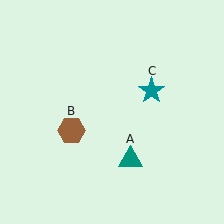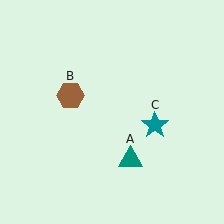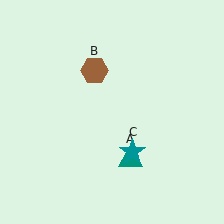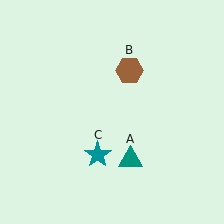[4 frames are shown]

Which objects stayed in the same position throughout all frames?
Teal triangle (object A) remained stationary.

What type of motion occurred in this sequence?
The brown hexagon (object B), teal star (object C) rotated clockwise around the center of the scene.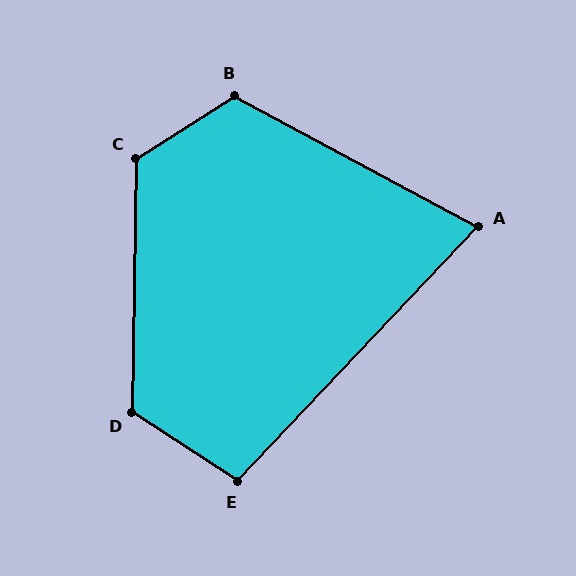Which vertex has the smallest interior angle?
A, at approximately 75 degrees.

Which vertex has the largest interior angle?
C, at approximately 123 degrees.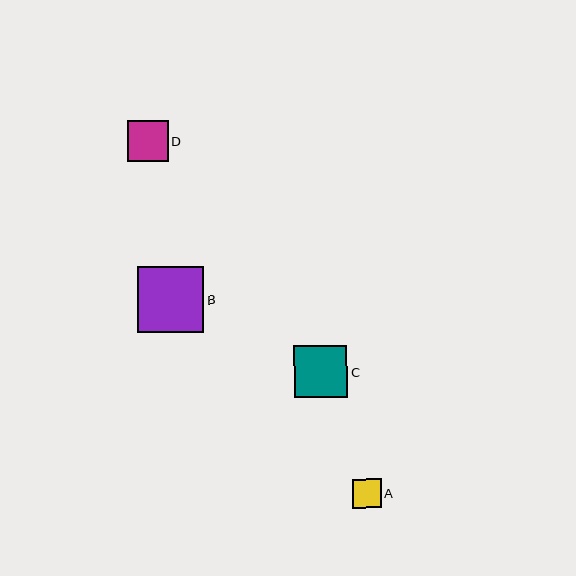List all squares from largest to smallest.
From largest to smallest: B, C, D, A.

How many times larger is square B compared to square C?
Square B is approximately 1.3 times the size of square C.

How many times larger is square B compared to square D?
Square B is approximately 1.6 times the size of square D.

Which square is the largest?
Square B is the largest with a size of approximately 66 pixels.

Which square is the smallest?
Square A is the smallest with a size of approximately 29 pixels.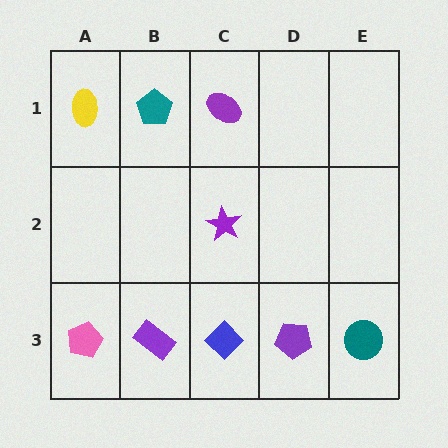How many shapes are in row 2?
1 shape.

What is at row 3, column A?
A pink pentagon.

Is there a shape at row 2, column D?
No, that cell is empty.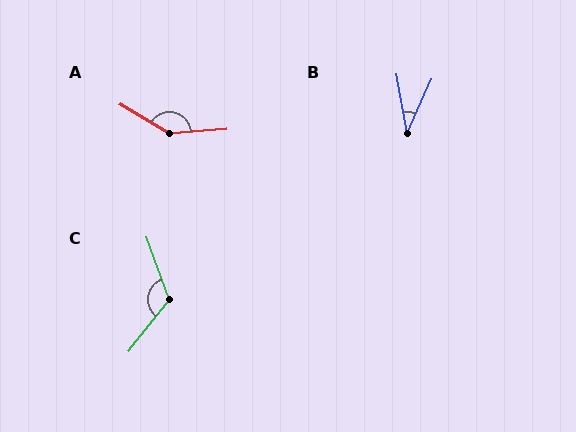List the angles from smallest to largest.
B (34°), C (121°), A (146°).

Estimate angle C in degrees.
Approximately 121 degrees.